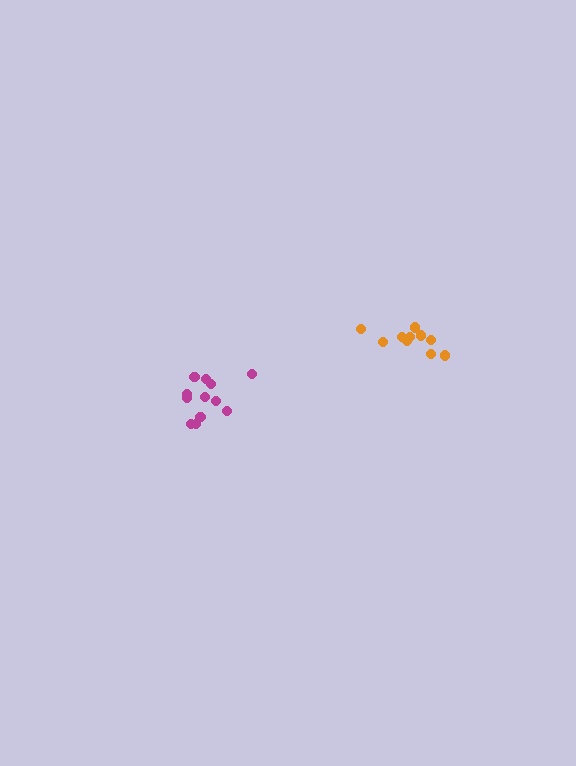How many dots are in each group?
Group 1: 12 dots, Group 2: 10 dots (22 total).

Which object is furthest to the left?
The magenta cluster is leftmost.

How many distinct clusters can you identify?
There are 2 distinct clusters.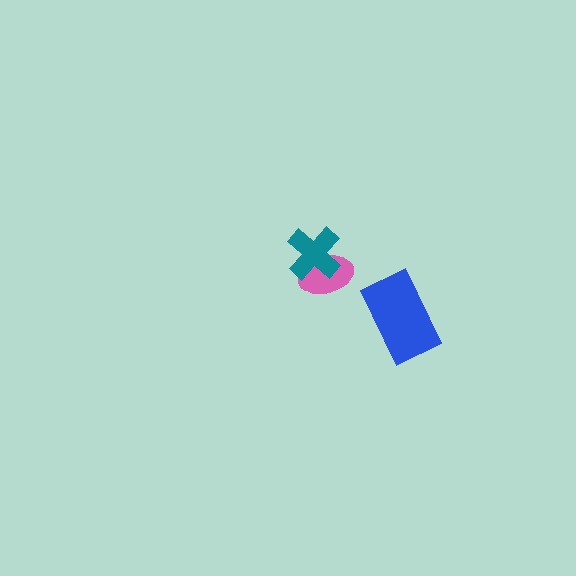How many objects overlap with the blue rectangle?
0 objects overlap with the blue rectangle.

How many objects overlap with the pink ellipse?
1 object overlaps with the pink ellipse.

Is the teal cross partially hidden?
No, no other shape covers it.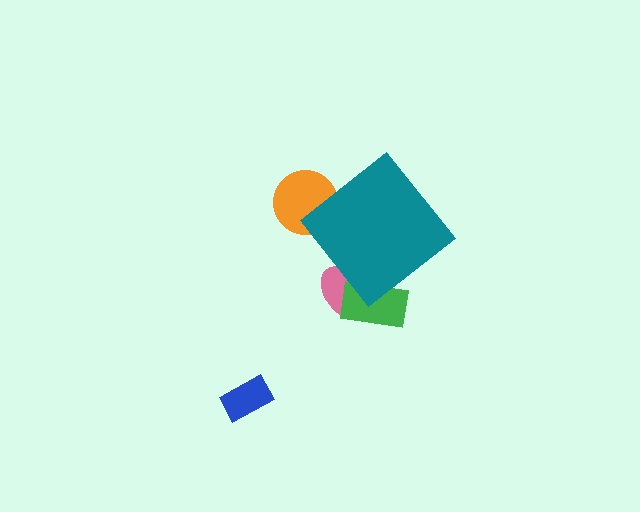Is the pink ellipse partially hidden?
Yes, the pink ellipse is partially hidden behind the teal diamond.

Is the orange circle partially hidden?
Yes, the orange circle is partially hidden behind the teal diamond.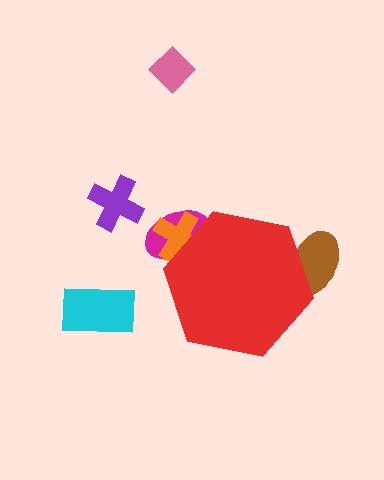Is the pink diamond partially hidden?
No, the pink diamond is fully visible.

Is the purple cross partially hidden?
No, the purple cross is fully visible.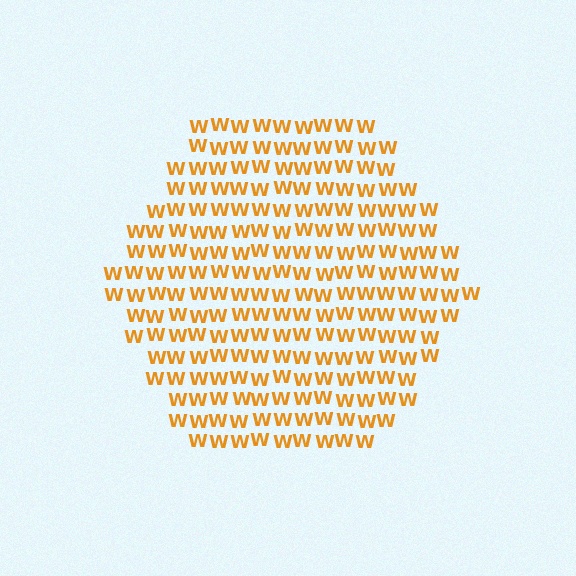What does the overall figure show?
The overall figure shows a hexagon.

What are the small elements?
The small elements are letter W's.